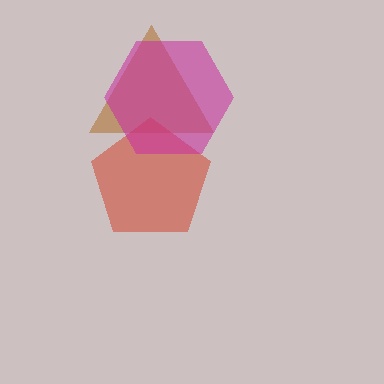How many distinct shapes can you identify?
There are 3 distinct shapes: a brown triangle, a red pentagon, a magenta hexagon.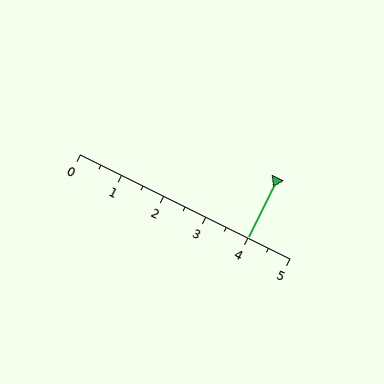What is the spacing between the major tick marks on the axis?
The major ticks are spaced 1 apart.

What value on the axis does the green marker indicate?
The marker indicates approximately 4.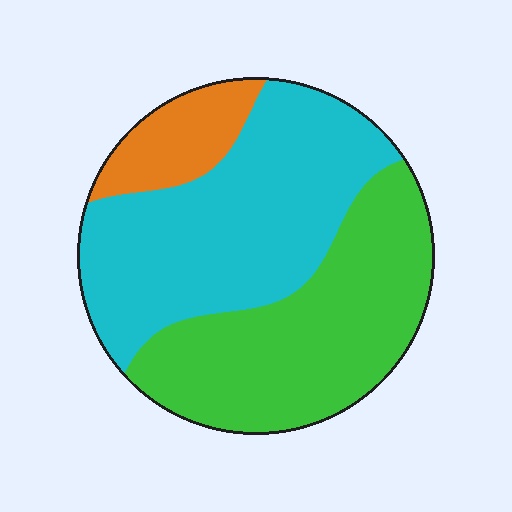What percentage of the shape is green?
Green takes up about two fifths (2/5) of the shape.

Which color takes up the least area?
Orange, at roughly 10%.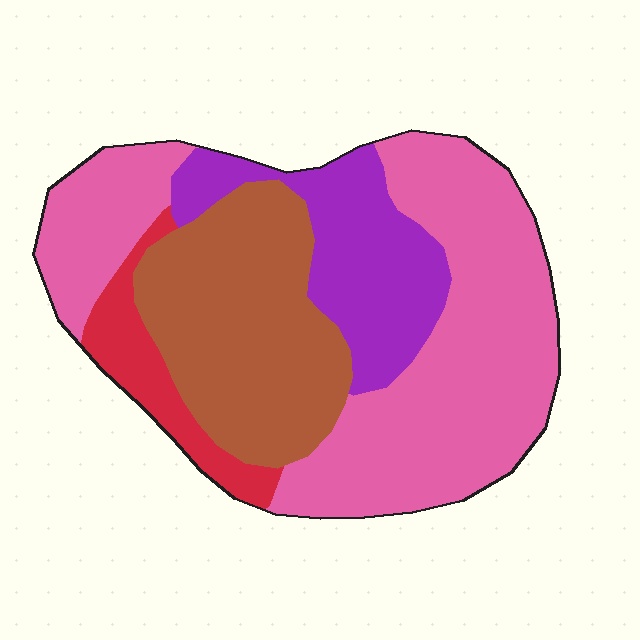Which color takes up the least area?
Red, at roughly 10%.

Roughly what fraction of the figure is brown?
Brown takes up between a sixth and a third of the figure.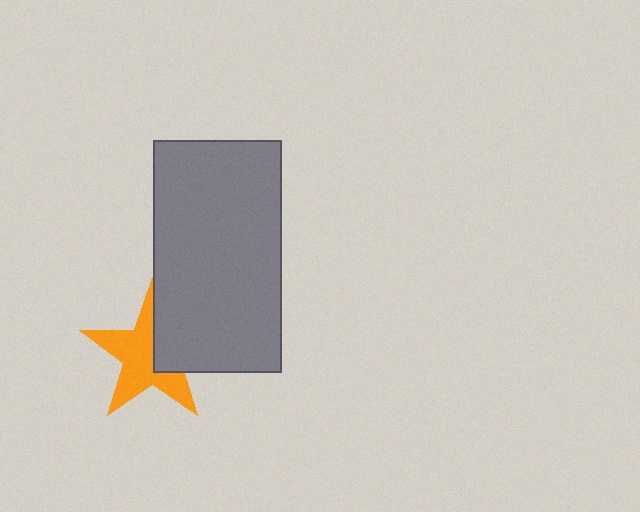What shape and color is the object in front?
The object in front is a gray rectangle.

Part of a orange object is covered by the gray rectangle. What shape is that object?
It is a star.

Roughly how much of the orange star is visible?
Most of it is visible (roughly 65%).